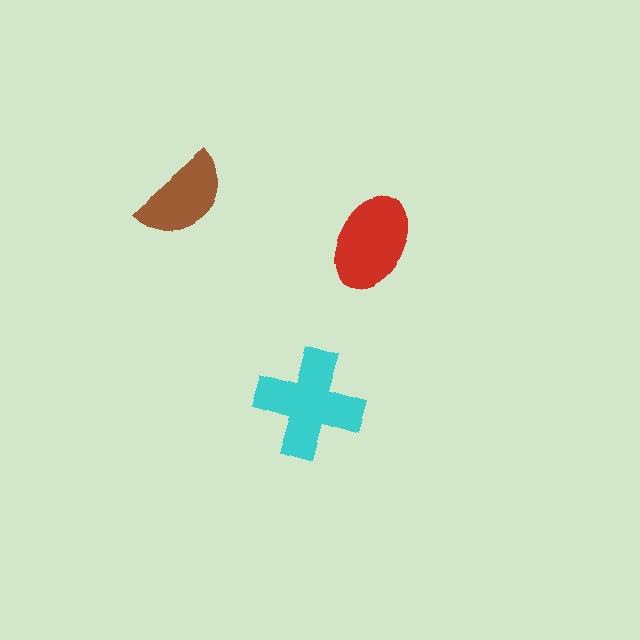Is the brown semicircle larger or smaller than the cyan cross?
Smaller.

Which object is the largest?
The cyan cross.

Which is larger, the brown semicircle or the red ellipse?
The red ellipse.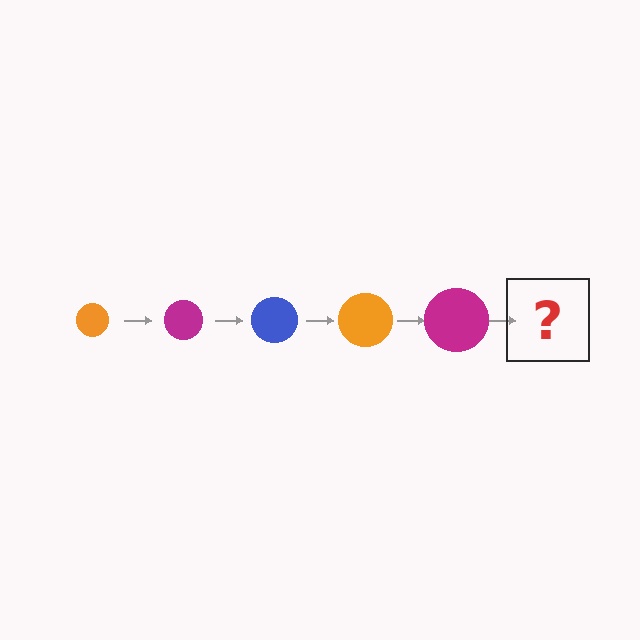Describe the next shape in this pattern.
It should be a blue circle, larger than the previous one.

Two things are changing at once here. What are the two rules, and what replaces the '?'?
The two rules are that the circle grows larger each step and the color cycles through orange, magenta, and blue. The '?' should be a blue circle, larger than the previous one.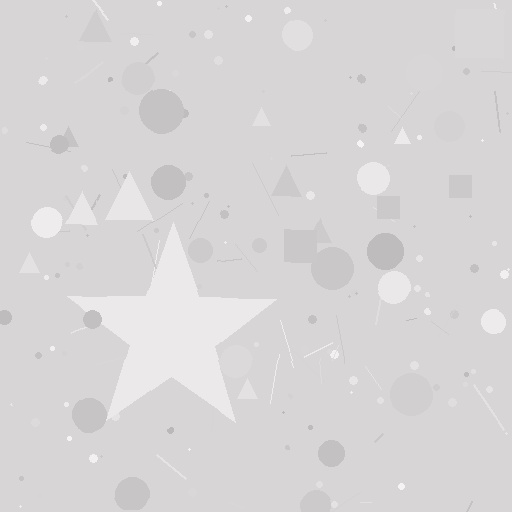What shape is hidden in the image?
A star is hidden in the image.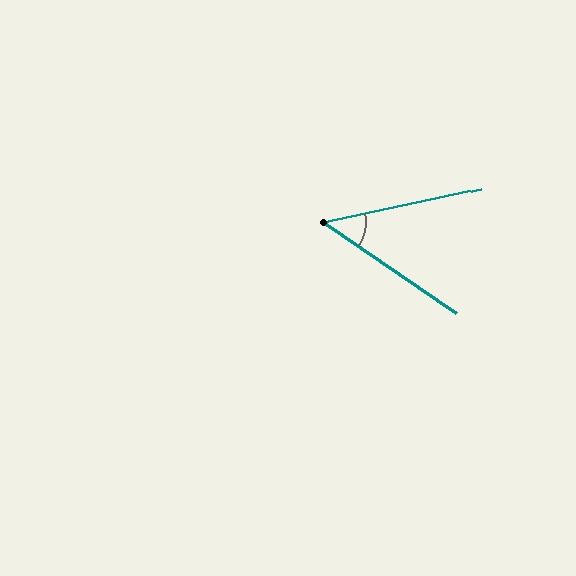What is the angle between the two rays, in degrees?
Approximately 47 degrees.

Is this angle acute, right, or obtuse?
It is acute.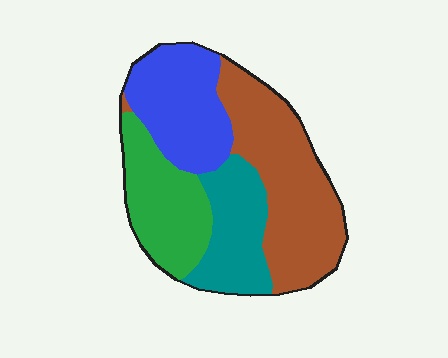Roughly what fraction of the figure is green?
Green takes up between a sixth and a third of the figure.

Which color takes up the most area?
Brown, at roughly 35%.